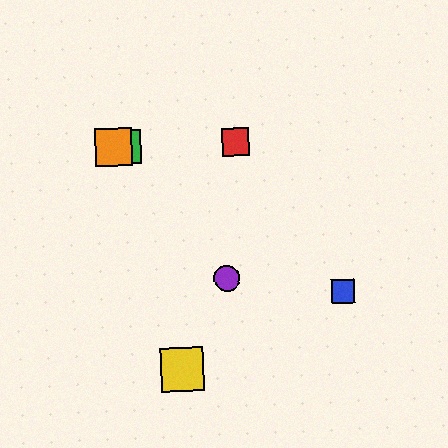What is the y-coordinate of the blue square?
The blue square is at y≈291.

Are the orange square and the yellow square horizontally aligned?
No, the orange square is at y≈147 and the yellow square is at y≈370.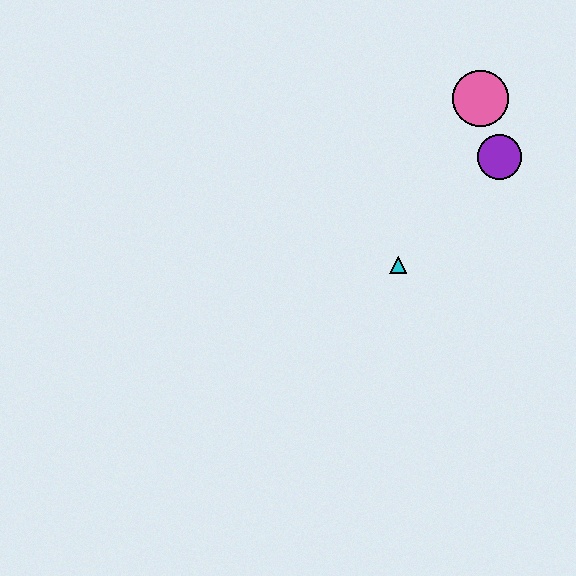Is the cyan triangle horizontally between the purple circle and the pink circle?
No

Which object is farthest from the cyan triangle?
The pink circle is farthest from the cyan triangle.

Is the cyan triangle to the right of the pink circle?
No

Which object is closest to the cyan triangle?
The purple circle is closest to the cyan triangle.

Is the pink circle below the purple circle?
No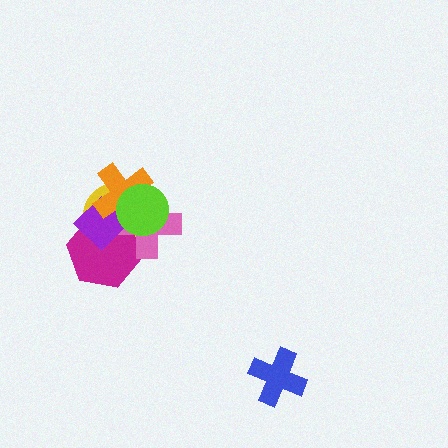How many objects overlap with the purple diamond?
5 objects overlap with the purple diamond.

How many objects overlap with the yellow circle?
5 objects overlap with the yellow circle.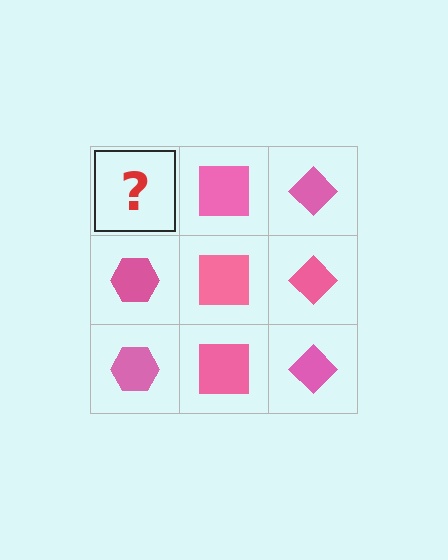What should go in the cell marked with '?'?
The missing cell should contain a pink hexagon.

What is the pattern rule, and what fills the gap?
The rule is that each column has a consistent shape. The gap should be filled with a pink hexagon.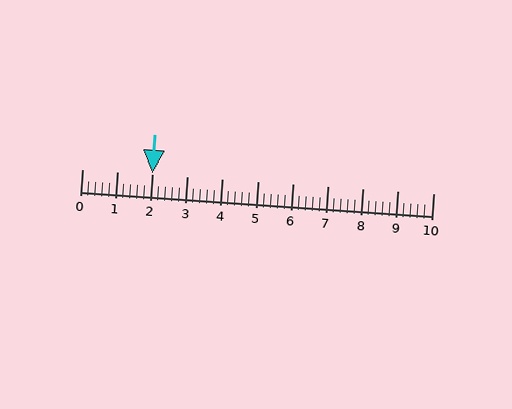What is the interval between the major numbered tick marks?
The major tick marks are spaced 1 units apart.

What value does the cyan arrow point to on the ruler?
The cyan arrow points to approximately 2.0.